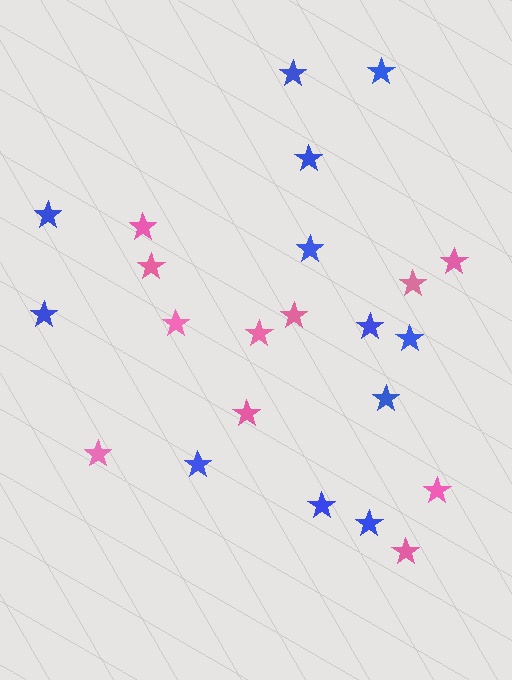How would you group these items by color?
There are 2 groups: one group of pink stars (11) and one group of blue stars (12).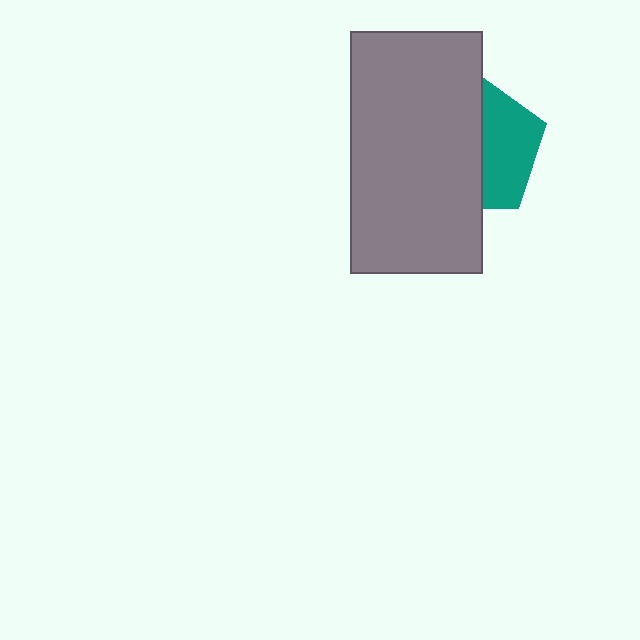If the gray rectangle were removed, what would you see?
You would see the complete teal pentagon.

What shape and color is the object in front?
The object in front is a gray rectangle.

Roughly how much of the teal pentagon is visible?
A small part of it is visible (roughly 41%).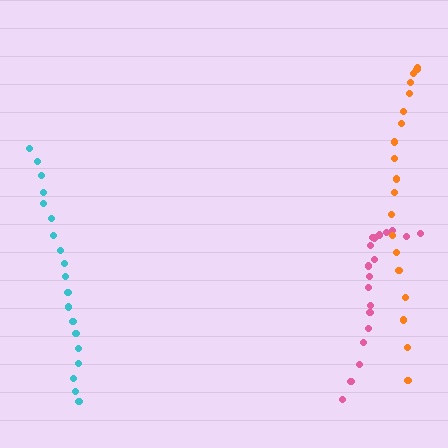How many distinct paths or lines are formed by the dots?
There are 3 distinct paths.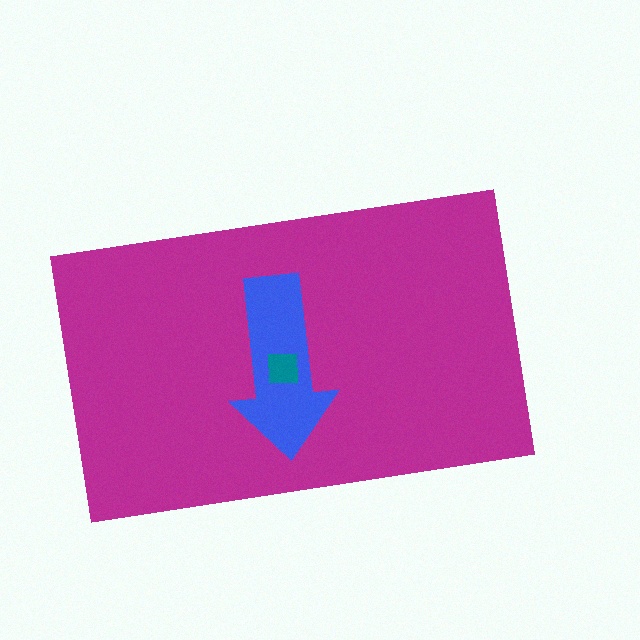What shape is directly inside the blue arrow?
The teal square.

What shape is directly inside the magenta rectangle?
The blue arrow.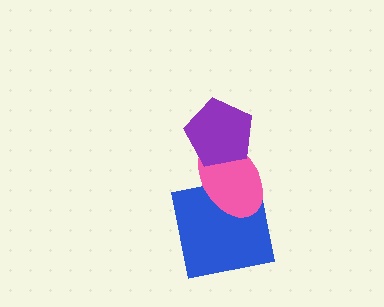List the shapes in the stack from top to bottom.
From top to bottom: the purple pentagon, the pink ellipse, the blue square.